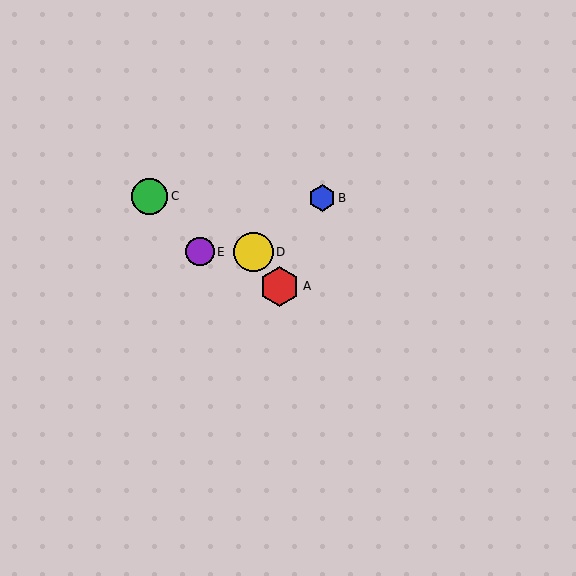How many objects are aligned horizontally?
2 objects (D, E) are aligned horizontally.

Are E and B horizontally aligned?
No, E is at y≈252 and B is at y≈198.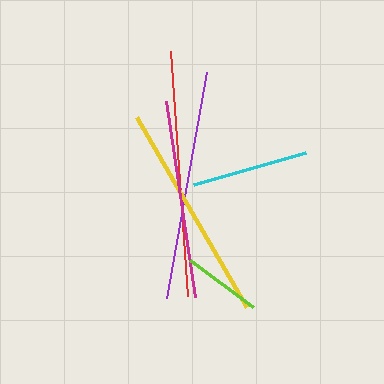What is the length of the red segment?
The red segment is approximately 245 pixels long.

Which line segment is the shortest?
The lime line is the shortest at approximately 78 pixels.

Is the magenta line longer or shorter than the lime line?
The magenta line is longer than the lime line.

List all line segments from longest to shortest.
From longest to shortest: red, purple, yellow, magenta, cyan, lime.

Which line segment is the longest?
The red line is the longest at approximately 245 pixels.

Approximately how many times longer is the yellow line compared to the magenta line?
The yellow line is approximately 1.1 times the length of the magenta line.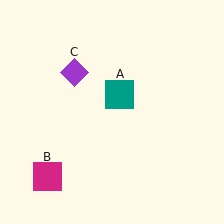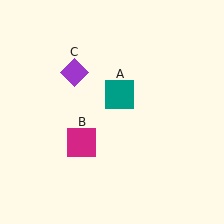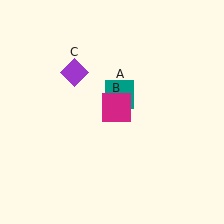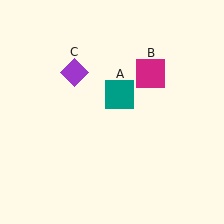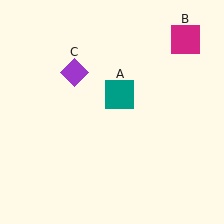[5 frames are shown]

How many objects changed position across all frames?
1 object changed position: magenta square (object B).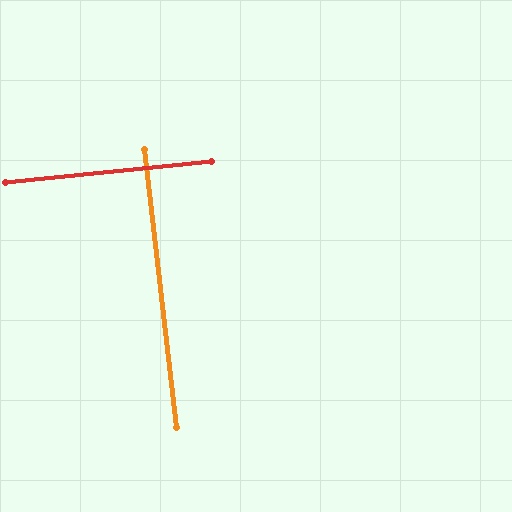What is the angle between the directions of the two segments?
Approximately 89 degrees.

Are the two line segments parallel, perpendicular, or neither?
Perpendicular — they meet at approximately 89°.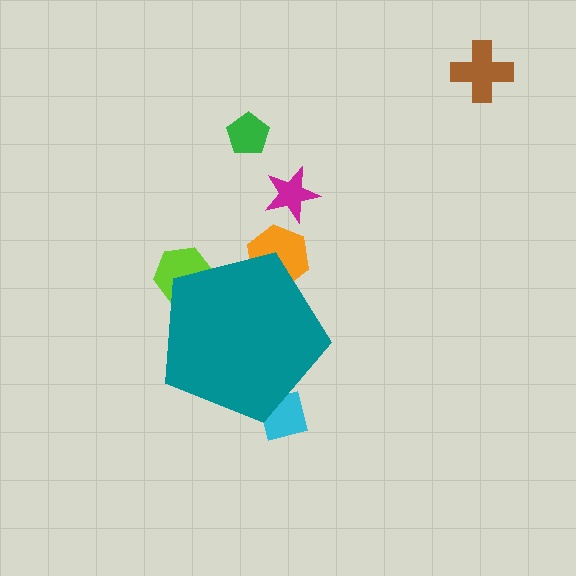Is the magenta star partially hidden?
No, the magenta star is fully visible.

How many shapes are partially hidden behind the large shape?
3 shapes are partially hidden.